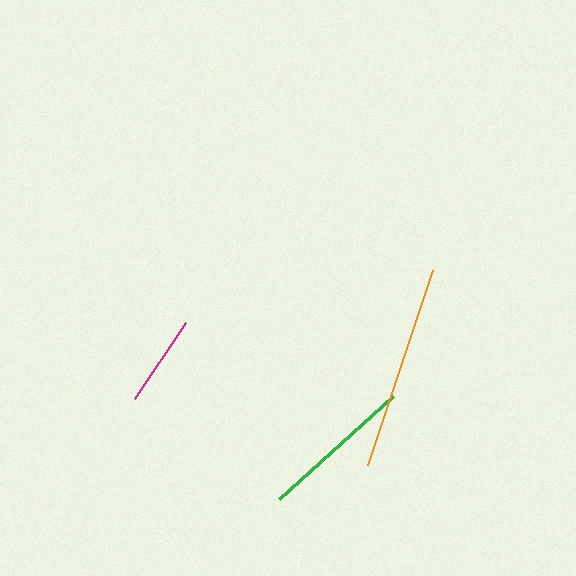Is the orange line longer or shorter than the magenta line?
The orange line is longer than the magenta line.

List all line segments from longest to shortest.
From longest to shortest: orange, green, magenta.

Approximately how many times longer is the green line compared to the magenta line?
The green line is approximately 1.7 times the length of the magenta line.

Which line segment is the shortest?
The magenta line is the shortest at approximately 91 pixels.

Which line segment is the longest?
The orange line is the longest at approximately 206 pixels.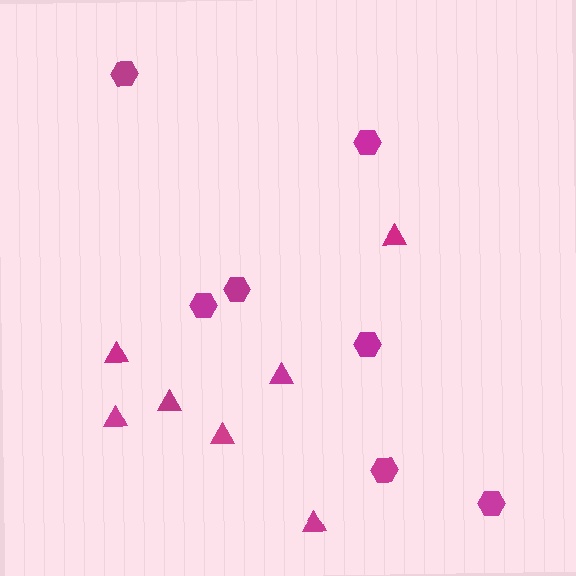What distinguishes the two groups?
There are 2 groups: one group of hexagons (7) and one group of triangles (7).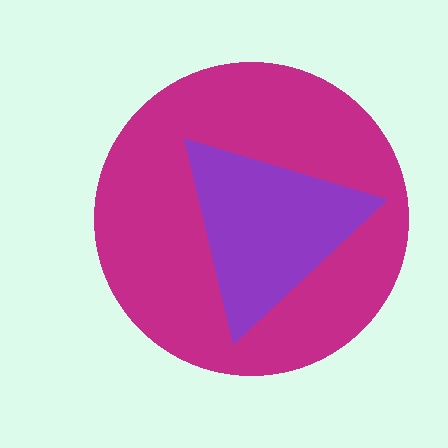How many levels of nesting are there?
2.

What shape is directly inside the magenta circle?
The purple triangle.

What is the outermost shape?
The magenta circle.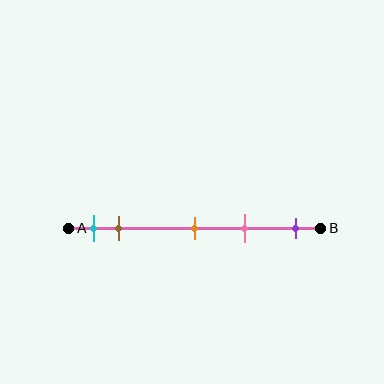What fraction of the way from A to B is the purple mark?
The purple mark is approximately 90% (0.9) of the way from A to B.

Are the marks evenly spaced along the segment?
No, the marks are not evenly spaced.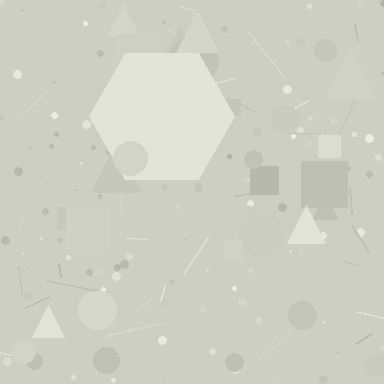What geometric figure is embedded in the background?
A hexagon is embedded in the background.